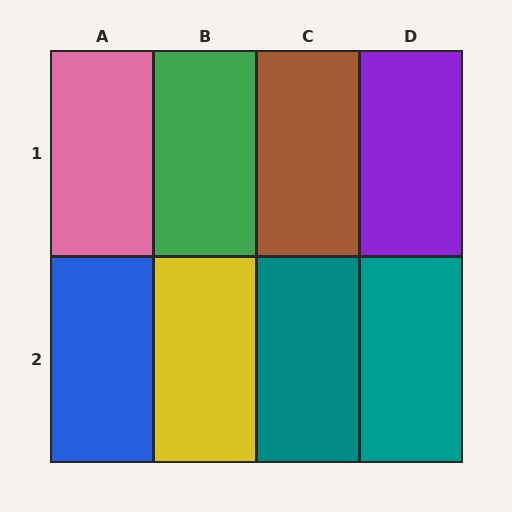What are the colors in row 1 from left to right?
Pink, green, brown, purple.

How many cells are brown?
1 cell is brown.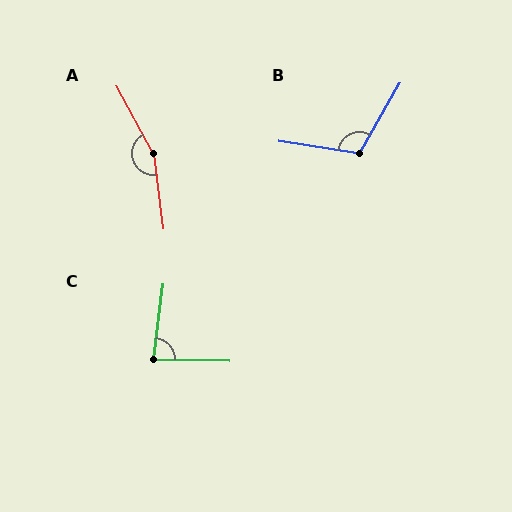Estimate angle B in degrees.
Approximately 111 degrees.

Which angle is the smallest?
C, at approximately 83 degrees.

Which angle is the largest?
A, at approximately 158 degrees.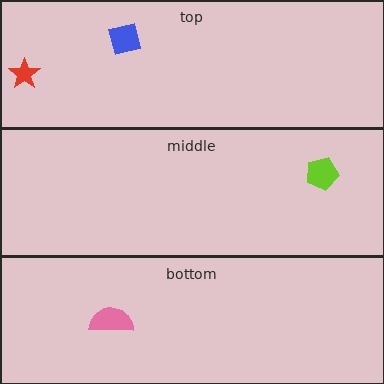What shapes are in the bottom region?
The pink semicircle.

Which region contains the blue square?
The top region.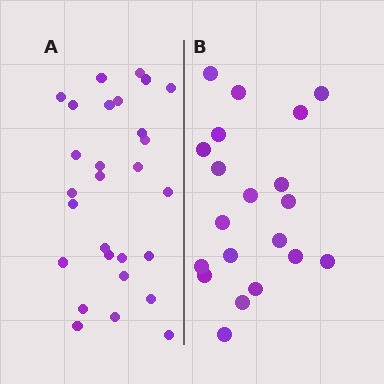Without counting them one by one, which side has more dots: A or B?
Region A (the left region) has more dots.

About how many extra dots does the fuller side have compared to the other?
Region A has roughly 8 or so more dots than region B.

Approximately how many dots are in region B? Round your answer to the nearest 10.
About 20 dots.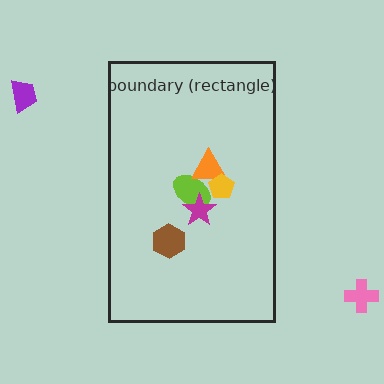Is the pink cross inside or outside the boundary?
Outside.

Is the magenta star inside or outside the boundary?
Inside.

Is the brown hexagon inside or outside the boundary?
Inside.